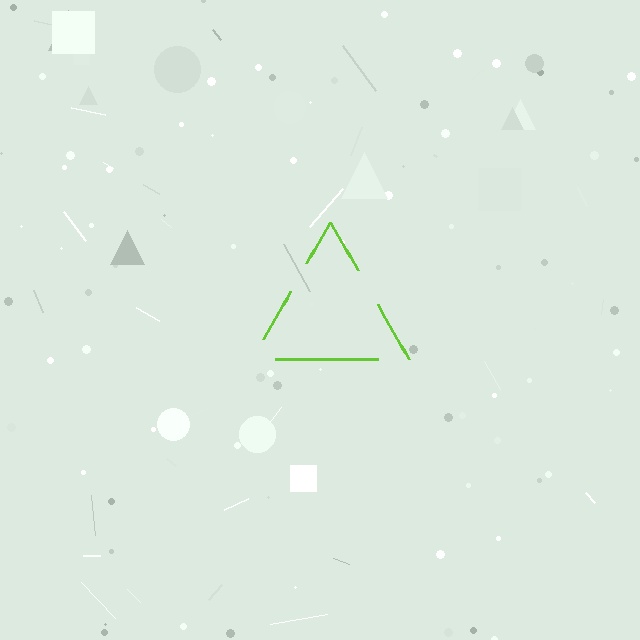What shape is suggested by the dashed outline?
The dashed outline suggests a triangle.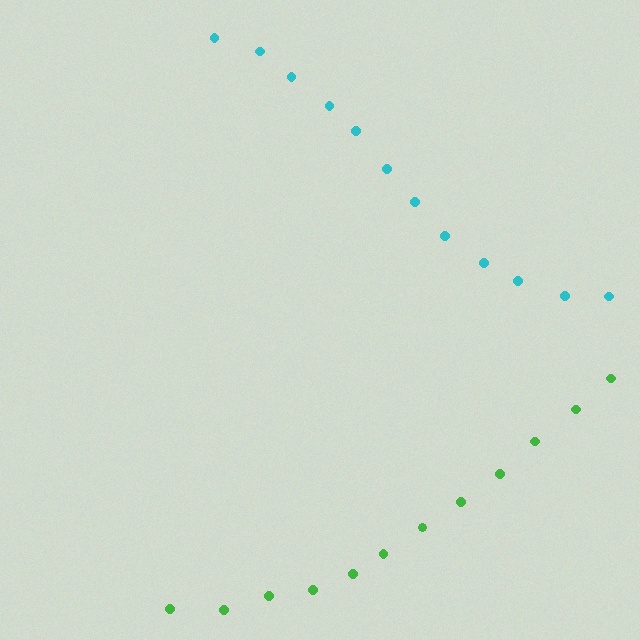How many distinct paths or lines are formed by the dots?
There are 2 distinct paths.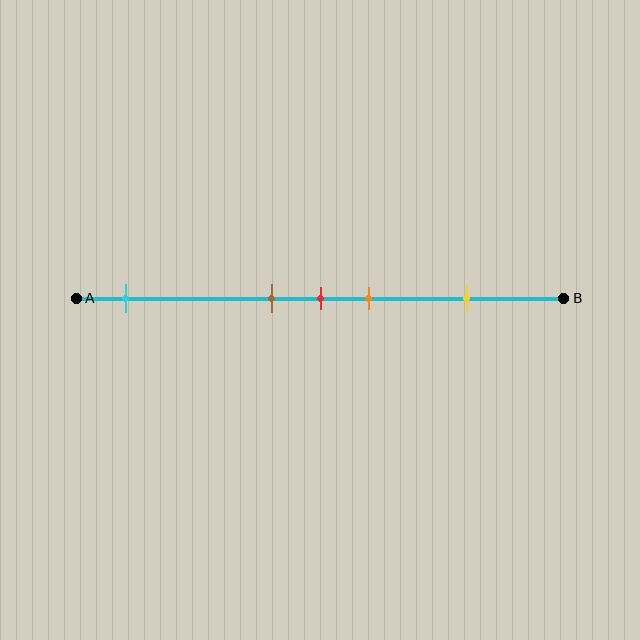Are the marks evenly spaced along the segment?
No, the marks are not evenly spaced.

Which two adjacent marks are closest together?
The brown and red marks are the closest adjacent pair.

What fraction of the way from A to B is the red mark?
The red mark is approximately 50% (0.5) of the way from A to B.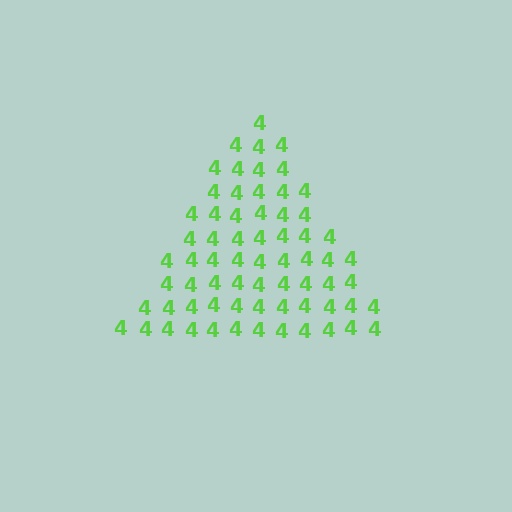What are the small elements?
The small elements are digit 4's.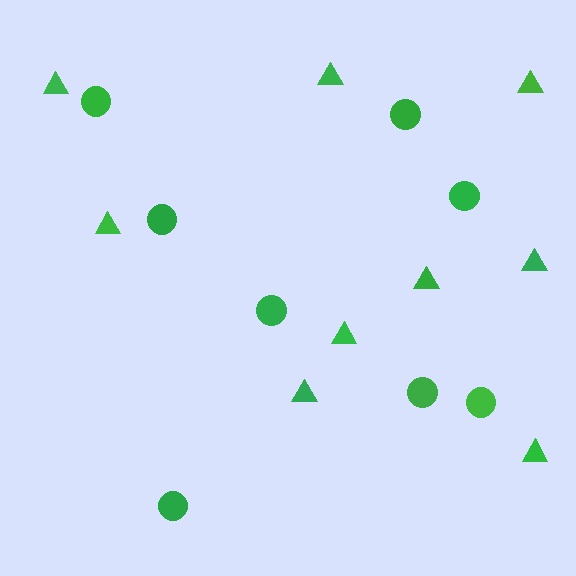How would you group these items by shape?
There are 2 groups: one group of triangles (9) and one group of circles (8).